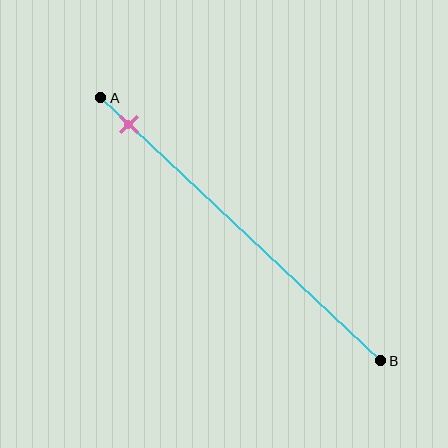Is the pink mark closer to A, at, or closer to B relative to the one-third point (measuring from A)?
The pink mark is closer to point A than the one-third point of segment AB.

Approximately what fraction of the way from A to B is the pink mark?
The pink mark is approximately 10% of the way from A to B.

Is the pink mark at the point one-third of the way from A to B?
No, the mark is at about 10% from A, not at the 33% one-third point.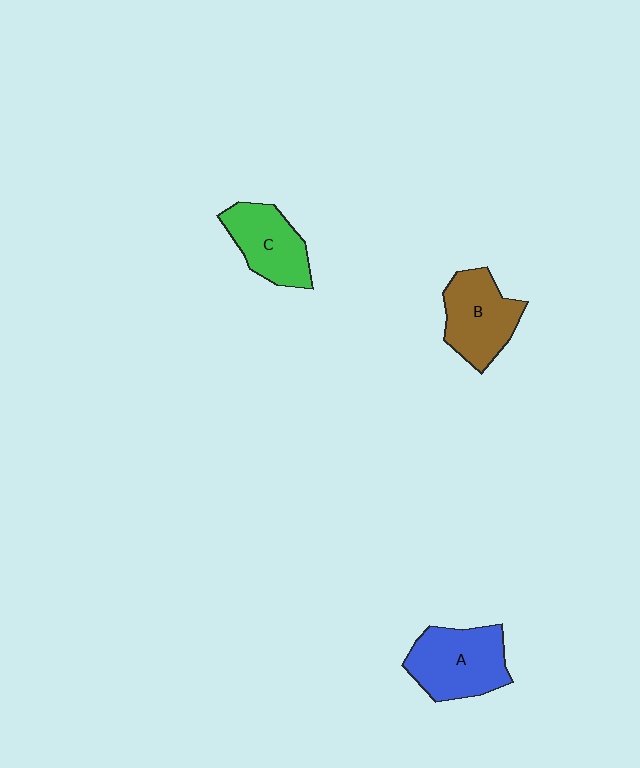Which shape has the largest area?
Shape A (blue).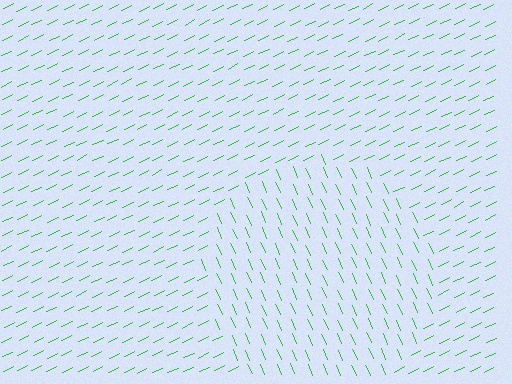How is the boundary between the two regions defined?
The boundary is defined purely by a change in line orientation (approximately 88 degrees difference). All lines are the same color and thickness.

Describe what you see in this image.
The image is filled with small green line segments. A circle region in the image has lines oriented differently from the surrounding lines, creating a visible texture boundary.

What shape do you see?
I see a circle.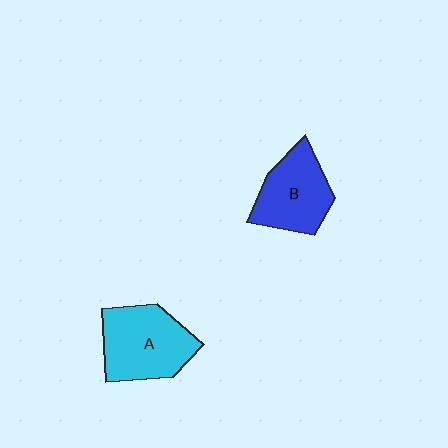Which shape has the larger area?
Shape A (cyan).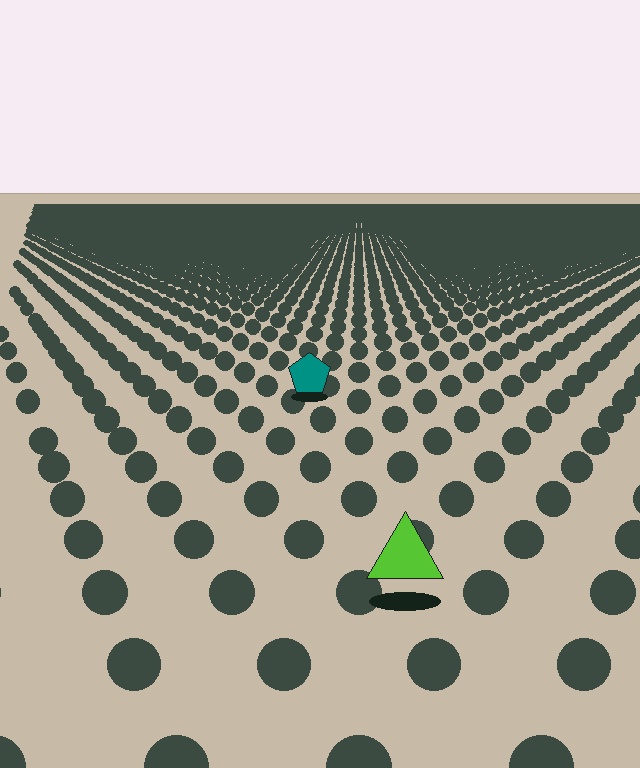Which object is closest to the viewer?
The lime triangle is closest. The texture marks near it are larger and more spread out.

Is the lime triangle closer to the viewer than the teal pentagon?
Yes. The lime triangle is closer — you can tell from the texture gradient: the ground texture is coarser near it.